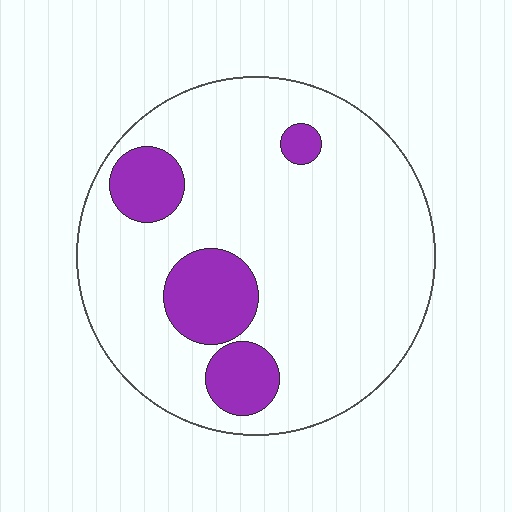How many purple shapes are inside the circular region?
4.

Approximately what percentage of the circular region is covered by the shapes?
Approximately 15%.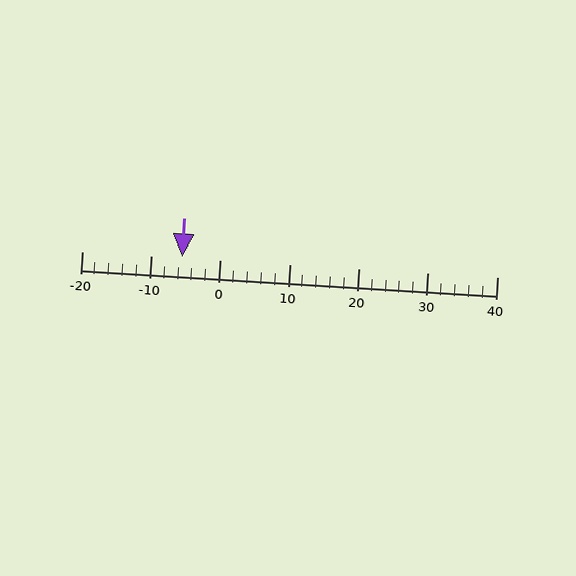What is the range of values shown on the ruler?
The ruler shows values from -20 to 40.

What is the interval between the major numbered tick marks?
The major tick marks are spaced 10 units apart.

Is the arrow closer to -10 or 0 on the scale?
The arrow is closer to -10.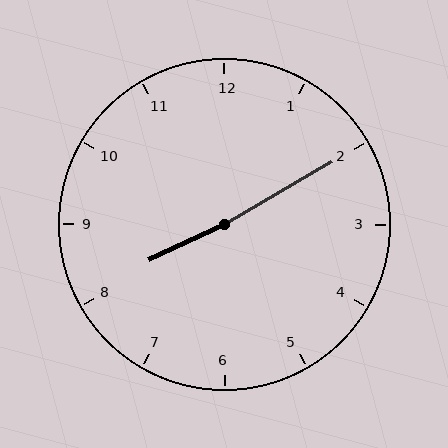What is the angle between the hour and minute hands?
Approximately 175 degrees.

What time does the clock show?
8:10.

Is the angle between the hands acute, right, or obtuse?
It is obtuse.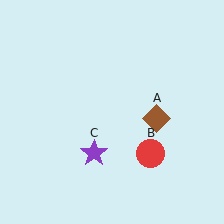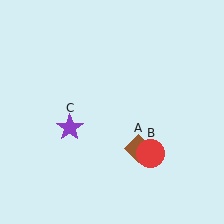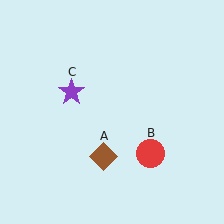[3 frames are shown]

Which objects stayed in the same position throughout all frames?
Red circle (object B) remained stationary.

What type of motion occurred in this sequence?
The brown diamond (object A), purple star (object C) rotated clockwise around the center of the scene.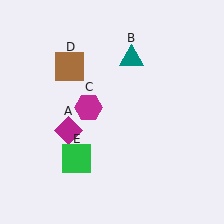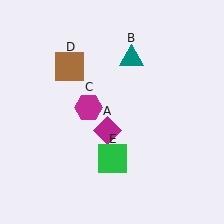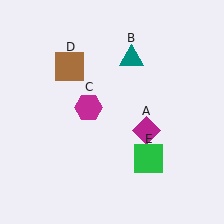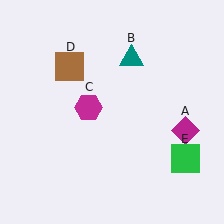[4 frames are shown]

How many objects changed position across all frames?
2 objects changed position: magenta diamond (object A), green square (object E).